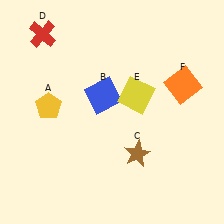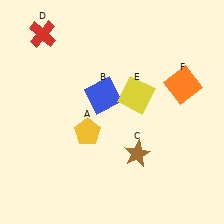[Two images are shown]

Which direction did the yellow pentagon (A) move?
The yellow pentagon (A) moved right.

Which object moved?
The yellow pentagon (A) moved right.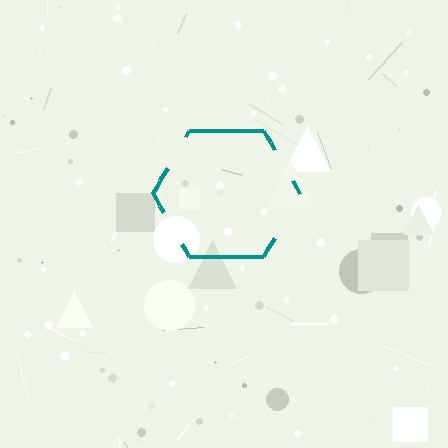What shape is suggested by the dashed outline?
The dashed outline suggests a hexagon.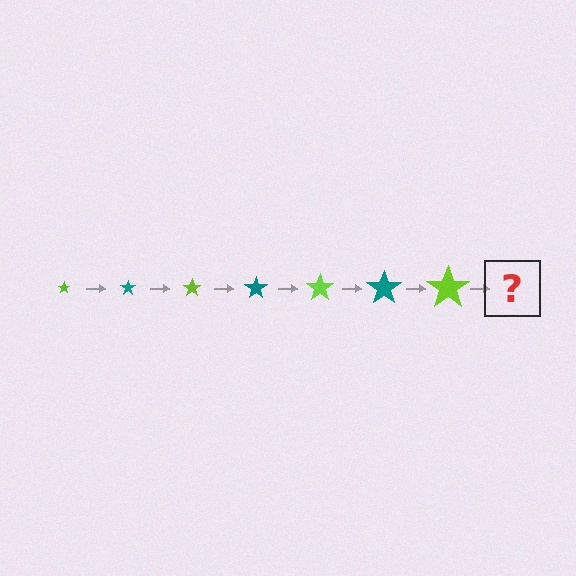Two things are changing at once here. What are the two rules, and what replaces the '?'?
The two rules are that the star grows larger each step and the color cycles through lime and teal. The '?' should be a teal star, larger than the previous one.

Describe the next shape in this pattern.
It should be a teal star, larger than the previous one.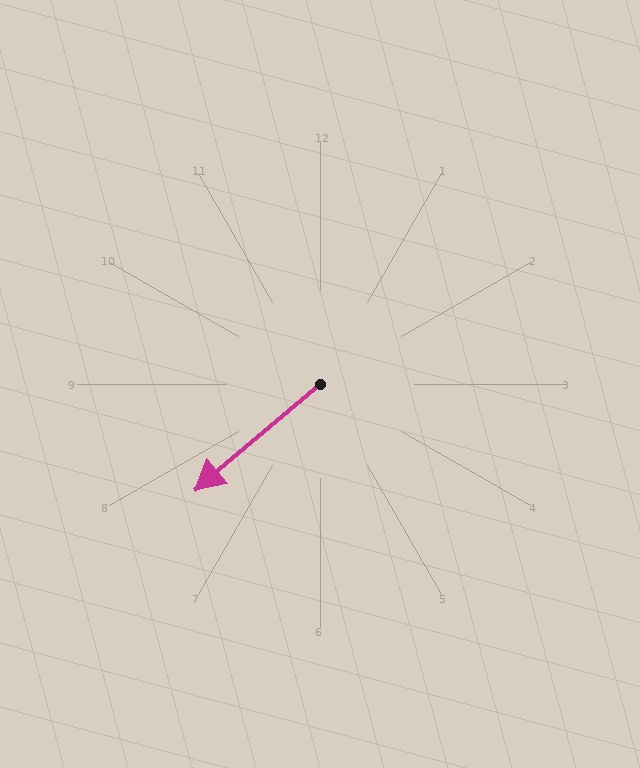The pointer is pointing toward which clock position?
Roughly 8 o'clock.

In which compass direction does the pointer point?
Southwest.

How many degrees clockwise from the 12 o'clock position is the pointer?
Approximately 230 degrees.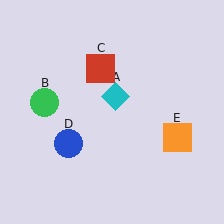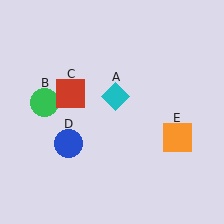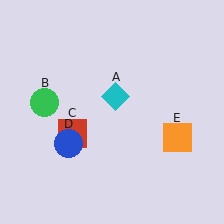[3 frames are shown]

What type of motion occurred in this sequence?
The red square (object C) rotated counterclockwise around the center of the scene.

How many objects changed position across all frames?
1 object changed position: red square (object C).